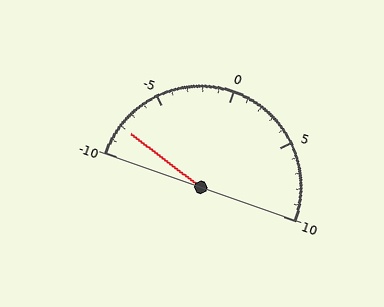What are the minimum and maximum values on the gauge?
The gauge ranges from -10 to 10.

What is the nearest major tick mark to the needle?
The nearest major tick mark is -10.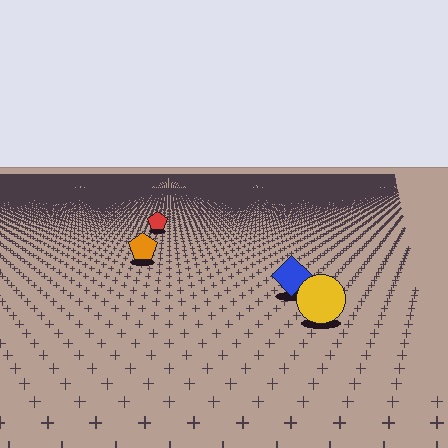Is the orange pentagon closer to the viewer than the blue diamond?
No. The blue diamond is closer — you can tell from the texture gradient: the ground texture is coarser near it.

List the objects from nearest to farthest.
From nearest to farthest: the yellow circle, the blue diamond, the orange pentagon, the red pentagon.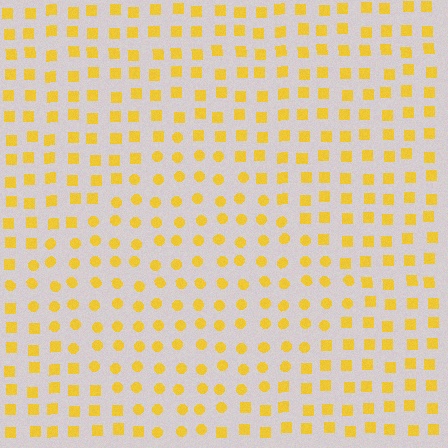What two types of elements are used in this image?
The image uses circles inside the diamond region and squares outside it.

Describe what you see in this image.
The image is filled with small yellow elements arranged in a uniform grid. A diamond-shaped region contains circles, while the surrounding area contains squares. The boundary is defined purely by the change in element shape.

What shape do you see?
I see a diamond.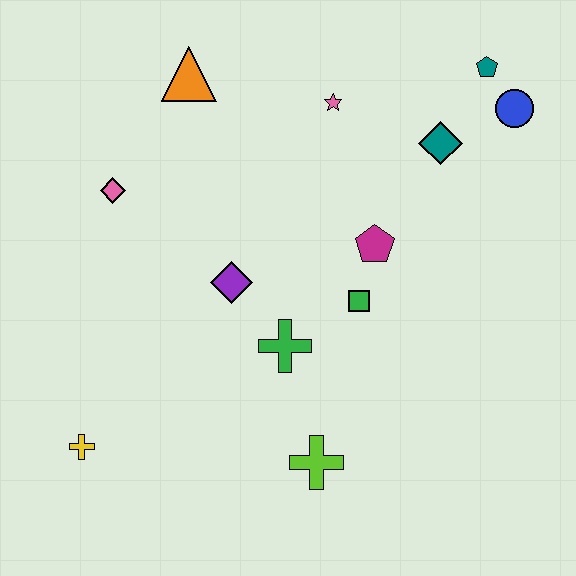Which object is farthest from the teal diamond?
The yellow cross is farthest from the teal diamond.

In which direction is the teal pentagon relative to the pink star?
The teal pentagon is to the right of the pink star.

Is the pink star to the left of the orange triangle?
No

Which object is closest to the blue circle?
The teal pentagon is closest to the blue circle.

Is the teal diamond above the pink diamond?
Yes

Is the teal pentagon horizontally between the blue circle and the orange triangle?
Yes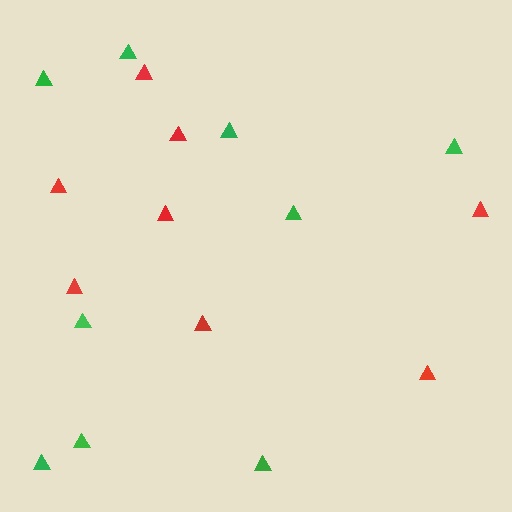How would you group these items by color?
There are 2 groups: one group of red triangles (8) and one group of green triangles (9).